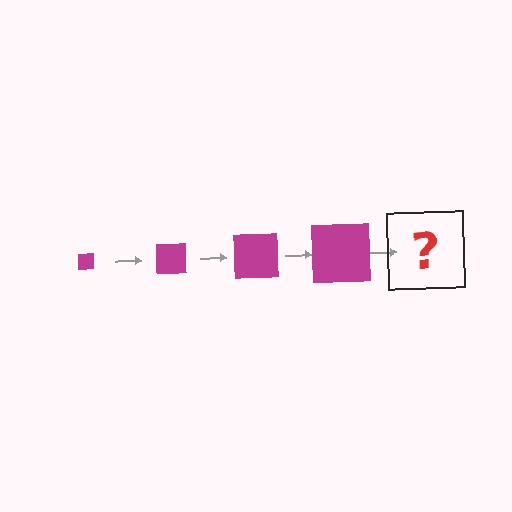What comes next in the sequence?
The next element should be a magenta square, larger than the previous one.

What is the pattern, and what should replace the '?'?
The pattern is that the square gets progressively larger each step. The '?' should be a magenta square, larger than the previous one.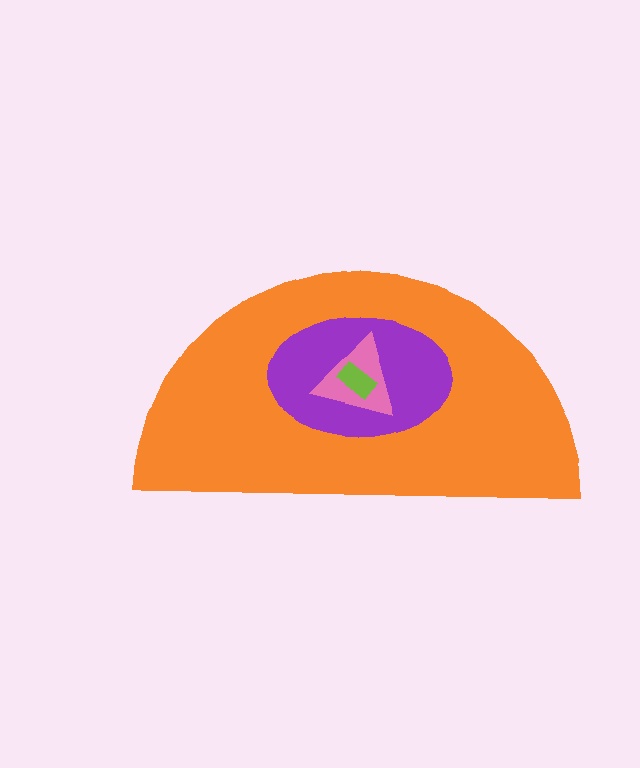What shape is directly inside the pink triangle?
The lime rectangle.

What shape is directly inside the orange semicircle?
The purple ellipse.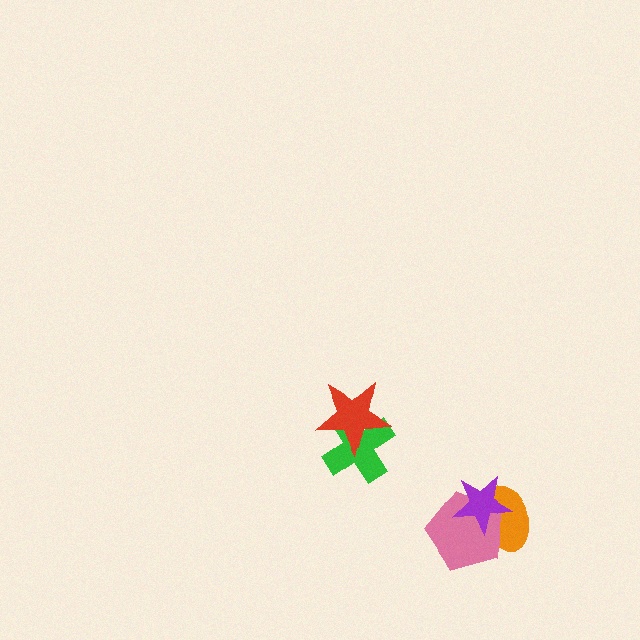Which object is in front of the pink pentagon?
The purple star is in front of the pink pentagon.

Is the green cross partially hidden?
Yes, it is partially covered by another shape.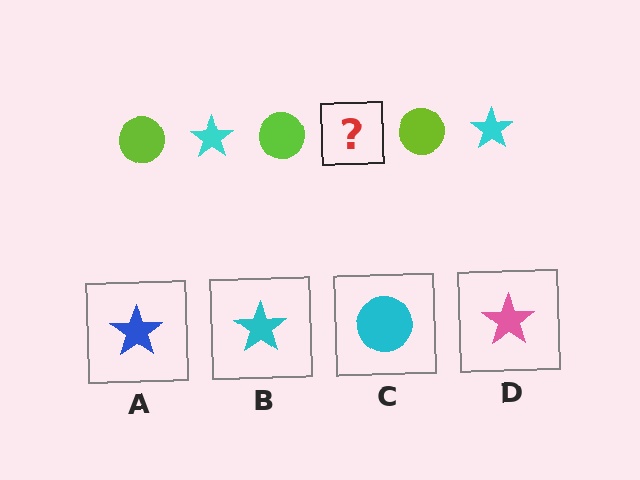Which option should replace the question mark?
Option B.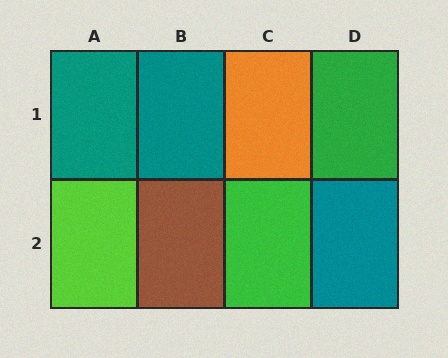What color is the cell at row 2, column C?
Green.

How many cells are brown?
1 cell is brown.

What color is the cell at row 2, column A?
Lime.